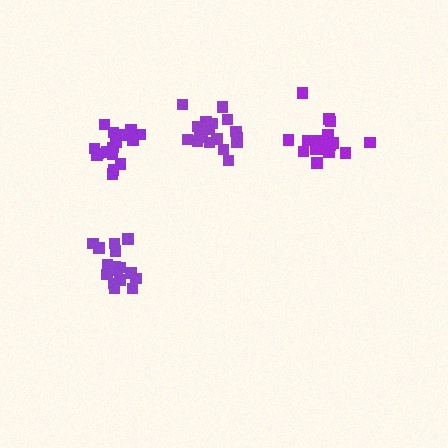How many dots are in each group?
Group 1: 16 dots, Group 2: 17 dots, Group 3: 19 dots, Group 4: 16 dots (68 total).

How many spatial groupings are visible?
There are 4 spatial groupings.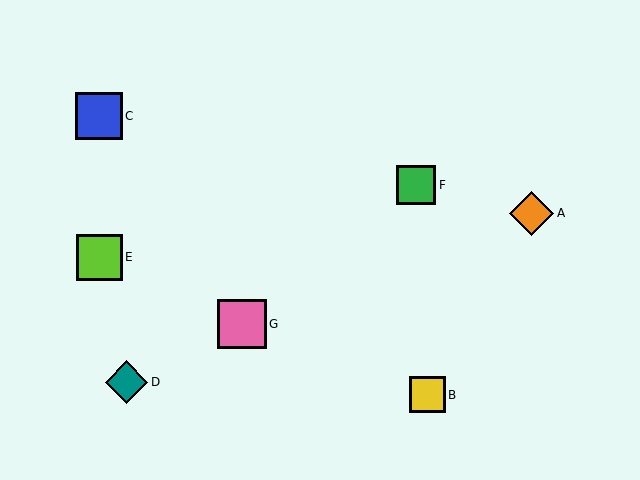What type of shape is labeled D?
Shape D is a teal diamond.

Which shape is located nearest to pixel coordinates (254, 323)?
The pink square (labeled G) at (242, 324) is nearest to that location.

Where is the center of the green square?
The center of the green square is at (416, 185).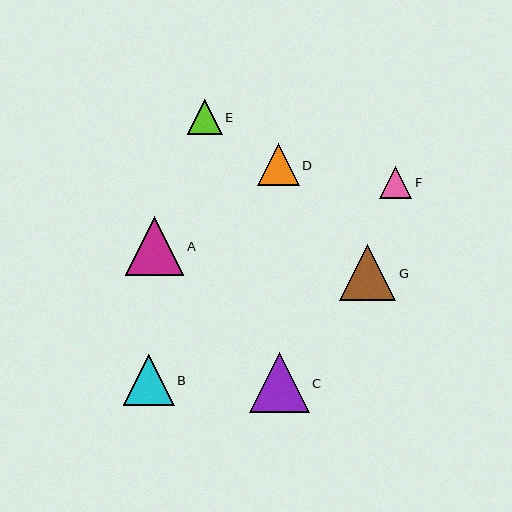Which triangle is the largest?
Triangle C is the largest with a size of approximately 60 pixels.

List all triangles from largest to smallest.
From largest to smallest: C, A, G, B, D, E, F.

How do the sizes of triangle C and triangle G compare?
Triangle C and triangle G are approximately the same size.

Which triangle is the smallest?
Triangle F is the smallest with a size of approximately 32 pixels.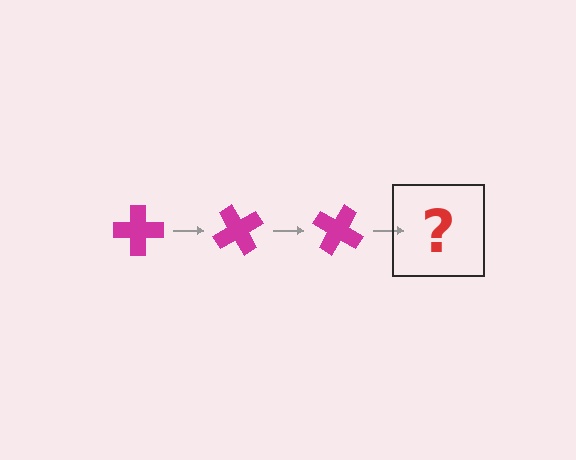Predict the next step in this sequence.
The next step is a magenta cross rotated 180 degrees.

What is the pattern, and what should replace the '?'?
The pattern is that the cross rotates 60 degrees each step. The '?' should be a magenta cross rotated 180 degrees.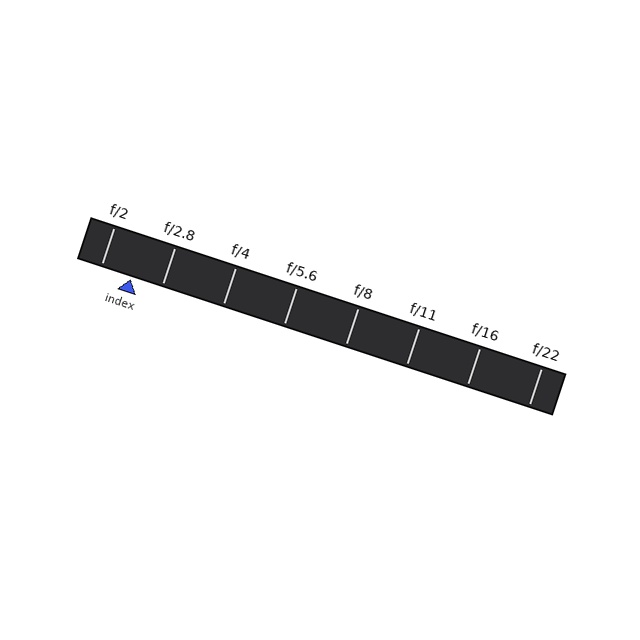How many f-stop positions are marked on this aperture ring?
There are 8 f-stop positions marked.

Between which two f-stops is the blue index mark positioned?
The index mark is between f/2 and f/2.8.